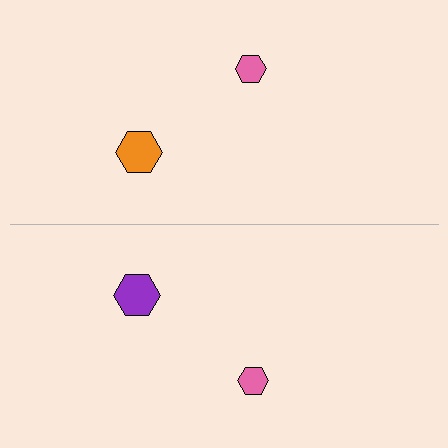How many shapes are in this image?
There are 4 shapes in this image.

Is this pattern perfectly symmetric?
No, the pattern is not perfectly symmetric. The purple hexagon on the bottom side breaks the symmetry — its mirror counterpart is orange.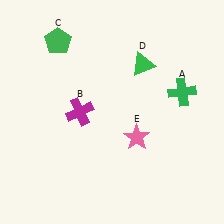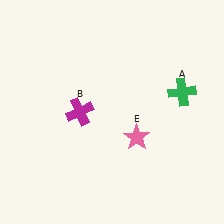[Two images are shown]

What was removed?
The green pentagon (C), the green triangle (D) were removed in Image 2.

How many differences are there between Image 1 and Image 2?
There are 2 differences between the two images.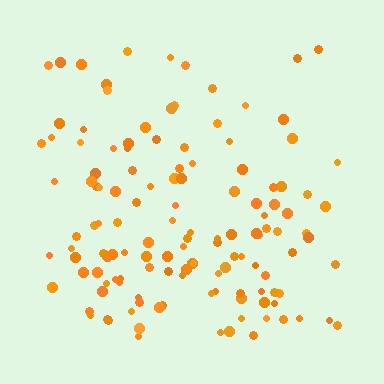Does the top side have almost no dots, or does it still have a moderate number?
Still a moderate number, just noticeably fewer than the bottom.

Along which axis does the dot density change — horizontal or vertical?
Vertical.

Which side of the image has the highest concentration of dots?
The bottom.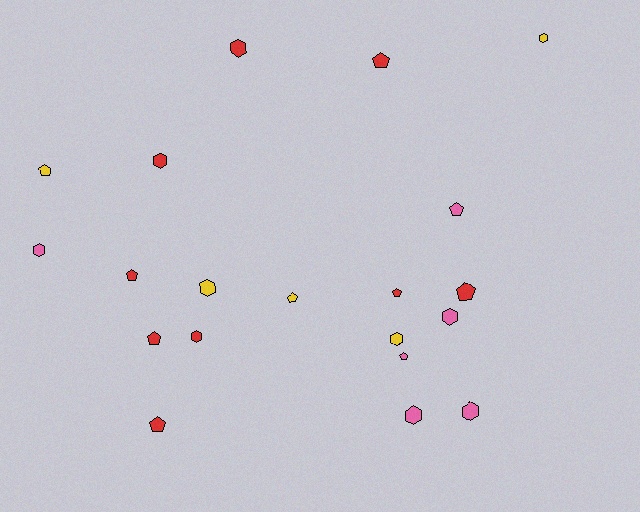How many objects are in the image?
There are 20 objects.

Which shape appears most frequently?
Pentagon, with 10 objects.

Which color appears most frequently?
Red, with 9 objects.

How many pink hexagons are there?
There are 4 pink hexagons.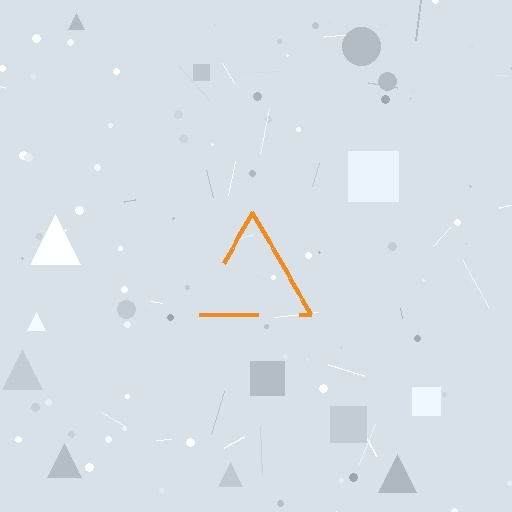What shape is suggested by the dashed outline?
The dashed outline suggests a triangle.